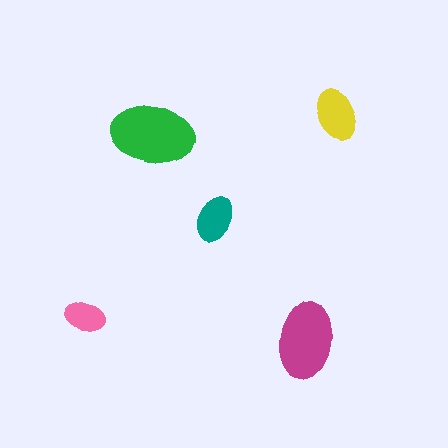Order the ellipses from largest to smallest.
the green one, the magenta one, the yellow one, the teal one, the pink one.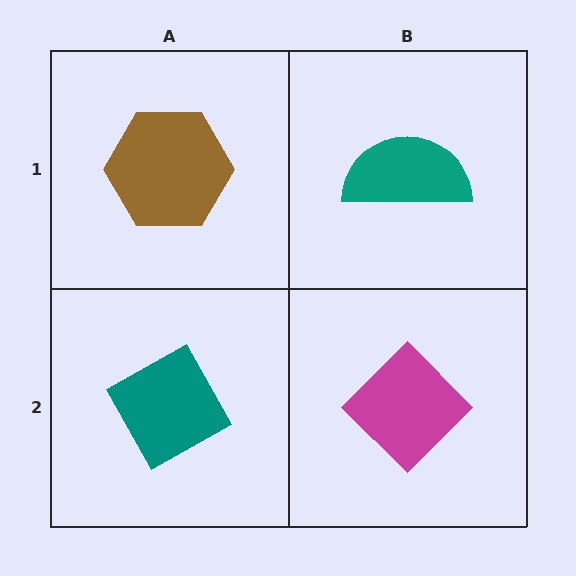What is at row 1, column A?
A brown hexagon.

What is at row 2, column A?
A teal diamond.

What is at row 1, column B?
A teal semicircle.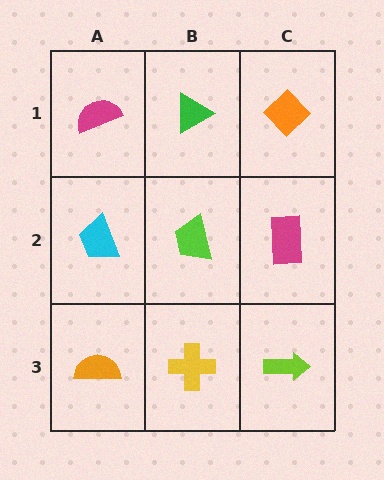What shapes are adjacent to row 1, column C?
A magenta rectangle (row 2, column C), a green triangle (row 1, column B).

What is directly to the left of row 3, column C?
A yellow cross.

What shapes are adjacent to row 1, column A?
A cyan trapezoid (row 2, column A), a green triangle (row 1, column B).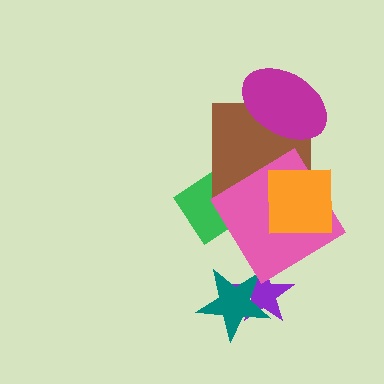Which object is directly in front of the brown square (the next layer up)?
The pink diamond is directly in front of the brown square.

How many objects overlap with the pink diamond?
3 objects overlap with the pink diamond.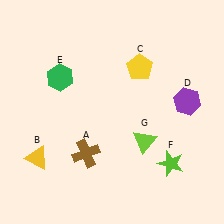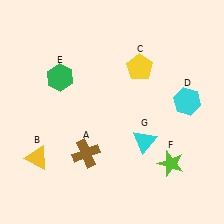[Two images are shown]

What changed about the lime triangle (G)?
In Image 1, G is lime. In Image 2, it changed to cyan.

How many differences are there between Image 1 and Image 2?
There are 2 differences between the two images.